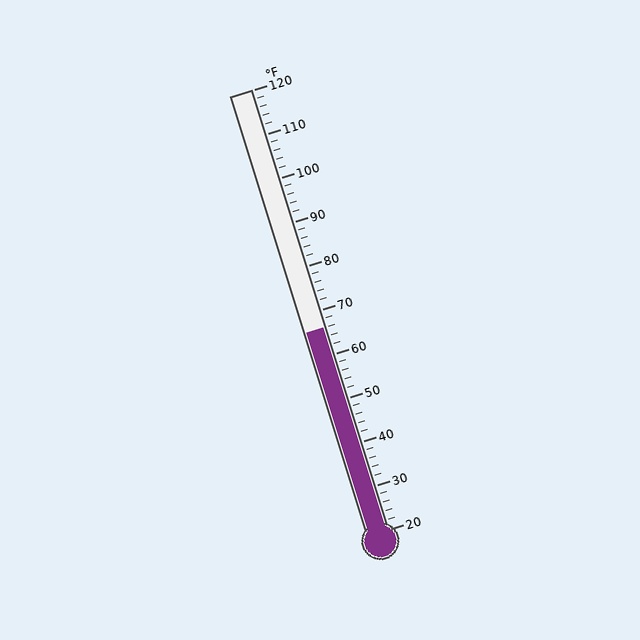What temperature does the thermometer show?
The thermometer shows approximately 66°F.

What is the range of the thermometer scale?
The thermometer scale ranges from 20°F to 120°F.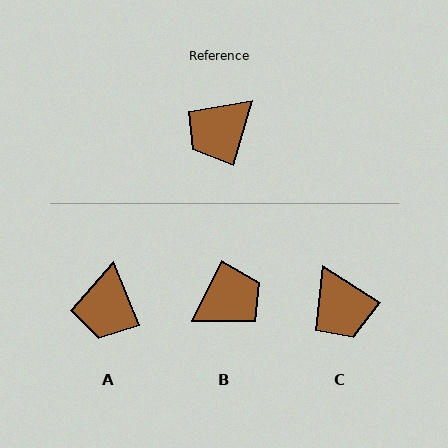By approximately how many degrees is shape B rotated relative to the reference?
Approximately 170 degrees counter-clockwise.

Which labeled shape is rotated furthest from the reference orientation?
B, about 170 degrees away.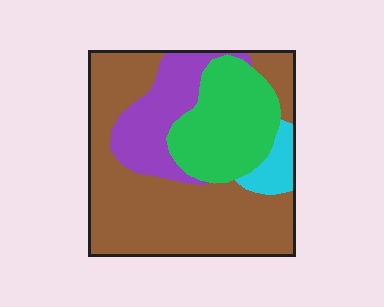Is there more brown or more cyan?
Brown.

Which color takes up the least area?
Cyan, at roughly 5%.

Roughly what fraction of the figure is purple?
Purple covers 17% of the figure.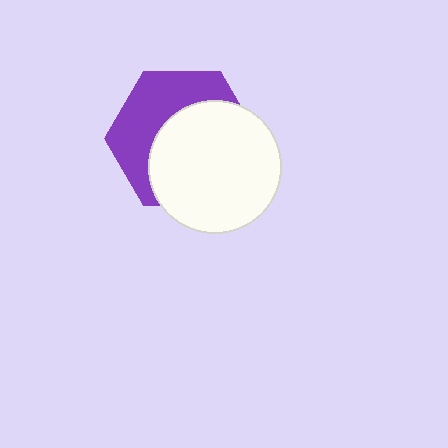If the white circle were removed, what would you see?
You would see the complete purple hexagon.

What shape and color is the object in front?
The object in front is a white circle.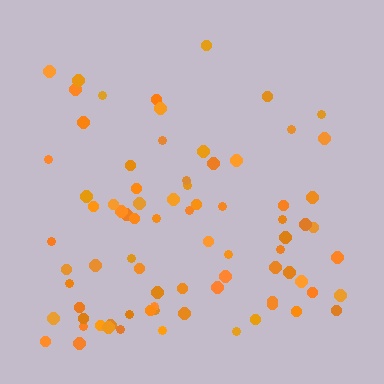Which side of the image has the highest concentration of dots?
The bottom.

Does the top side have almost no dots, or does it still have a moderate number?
Still a moderate number, just noticeably fewer than the bottom.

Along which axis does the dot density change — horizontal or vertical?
Vertical.